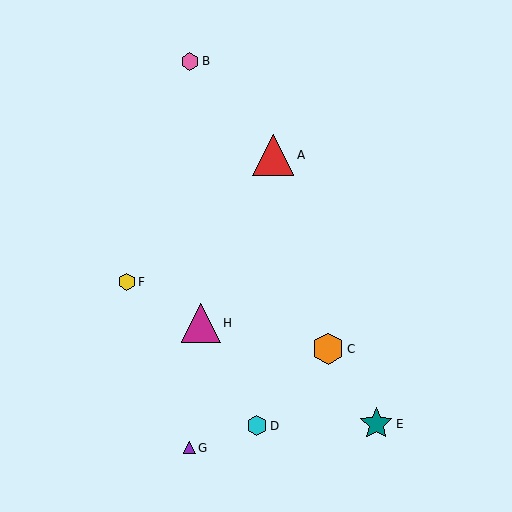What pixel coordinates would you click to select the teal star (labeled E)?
Click at (376, 424) to select the teal star E.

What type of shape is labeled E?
Shape E is a teal star.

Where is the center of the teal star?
The center of the teal star is at (376, 424).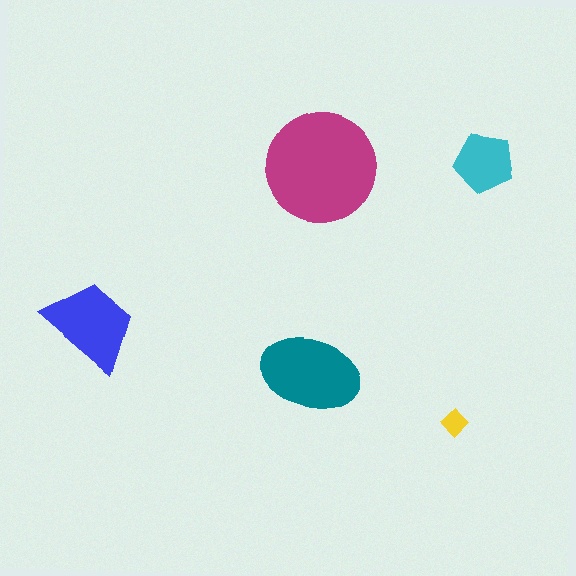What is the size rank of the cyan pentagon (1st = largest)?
4th.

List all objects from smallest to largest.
The yellow diamond, the cyan pentagon, the blue trapezoid, the teal ellipse, the magenta circle.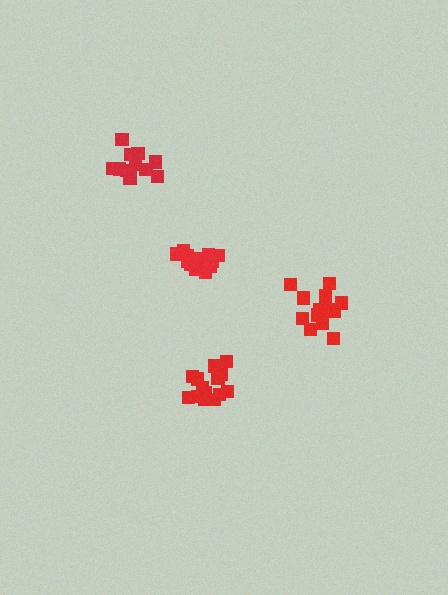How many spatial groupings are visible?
There are 4 spatial groupings.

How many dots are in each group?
Group 1: 14 dots, Group 2: 14 dots, Group 3: 16 dots, Group 4: 12 dots (56 total).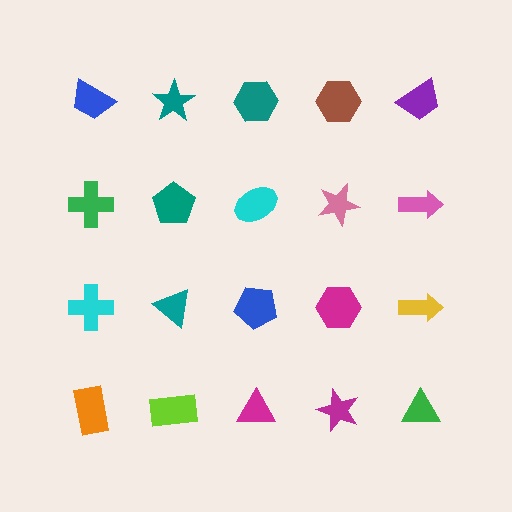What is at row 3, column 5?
A yellow arrow.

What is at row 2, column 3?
A cyan ellipse.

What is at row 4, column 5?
A green triangle.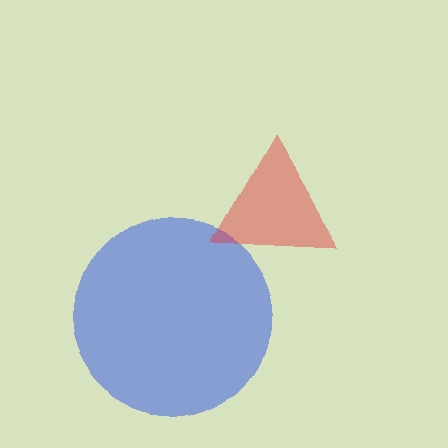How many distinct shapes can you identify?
There are 2 distinct shapes: a blue circle, a red triangle.